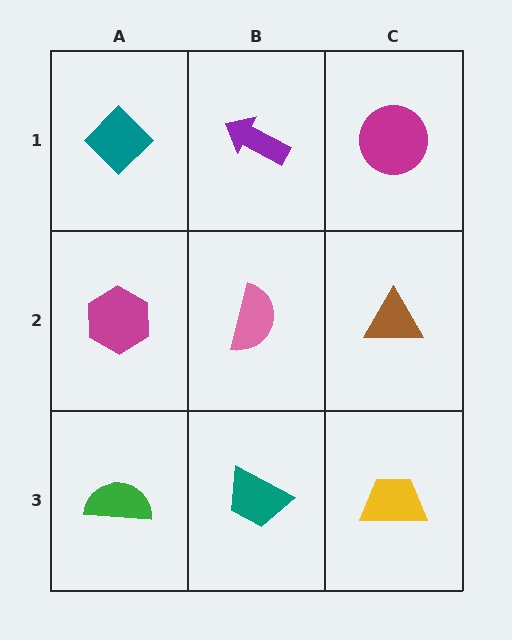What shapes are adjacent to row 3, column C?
A brown triangle (row 2, column C), a teal trapezoid (row 3, column B).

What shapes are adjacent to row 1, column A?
A magenta hexagon (row 2, column A), a purple arrow (row 1, column B).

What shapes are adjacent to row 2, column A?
A teal diamond (row 1, column A), a green semicircle (row 3, column A), a pink semicircle (row 2, column B).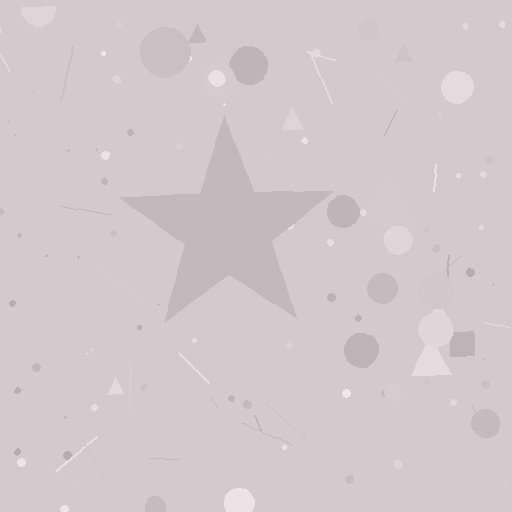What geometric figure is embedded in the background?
A star is embedded in the background.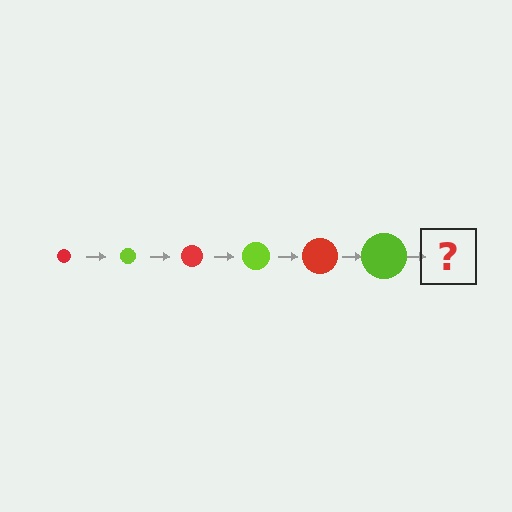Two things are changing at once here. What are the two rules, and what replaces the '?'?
The two rules are that the circle grows larger each step and the color cycles through red and lime. The '?' should be a red circle, larger than the previous one.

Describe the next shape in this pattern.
It should be a red circle, larger than the previous one.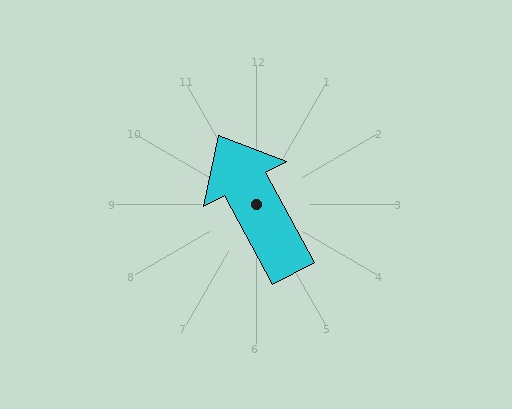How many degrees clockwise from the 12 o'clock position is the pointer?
Approximately 331 degrees.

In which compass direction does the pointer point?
Northwest.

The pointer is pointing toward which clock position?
Roughly 11 o'clock.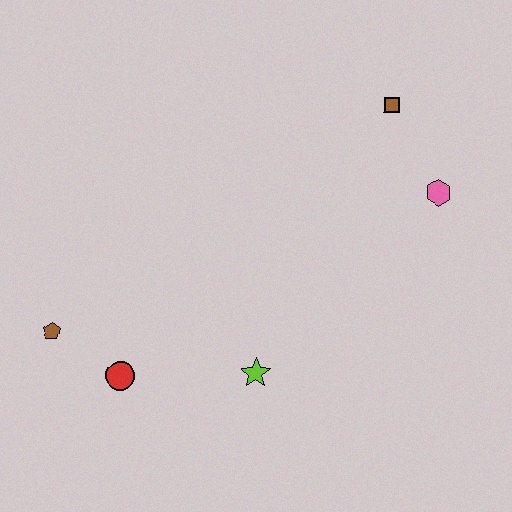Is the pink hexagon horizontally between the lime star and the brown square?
No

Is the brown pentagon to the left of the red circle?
Yes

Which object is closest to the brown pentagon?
The red circle is closest to the brown pentagon.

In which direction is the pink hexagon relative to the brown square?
The pink hexagon is below the brown square.